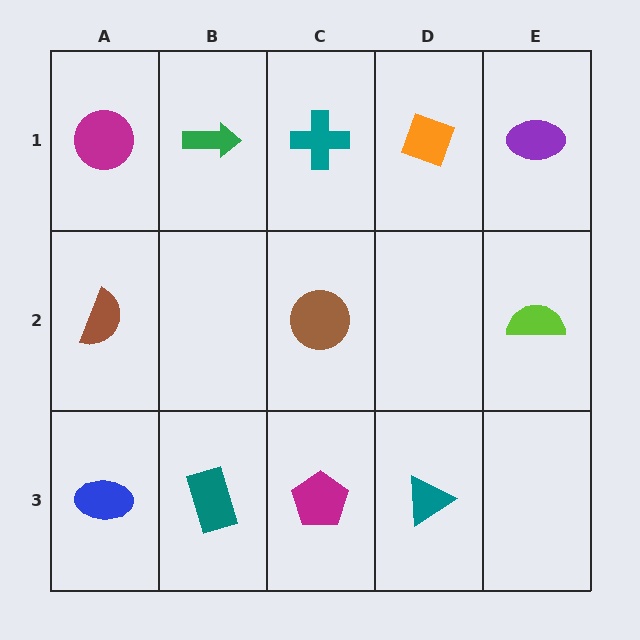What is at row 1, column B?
A green arrow.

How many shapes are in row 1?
5 shapes.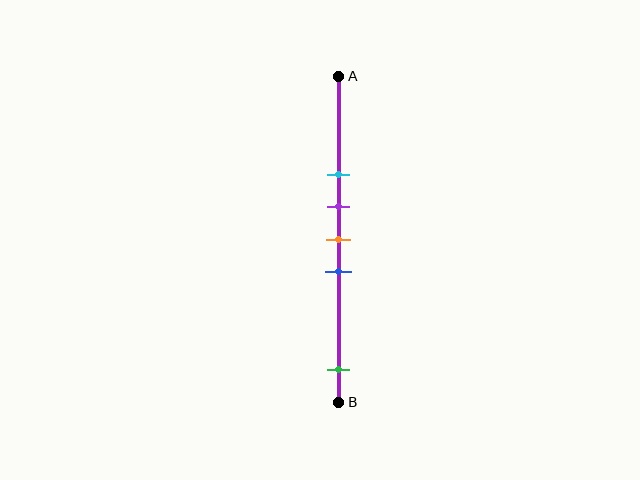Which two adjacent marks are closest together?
The purple and orange marks are the closest adjacent pair.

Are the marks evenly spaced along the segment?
No, the marks are not evenly spaced.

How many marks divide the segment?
There are 5 marks dividing the segment.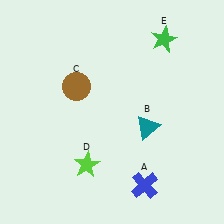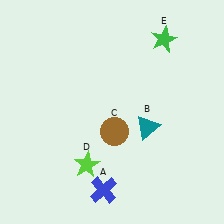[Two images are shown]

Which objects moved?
The objects that moved are: the blue cross (A), the brown circle (C).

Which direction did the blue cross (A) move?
The blue cross (A) moved left.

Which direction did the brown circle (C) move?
The brown circle (C) moved down.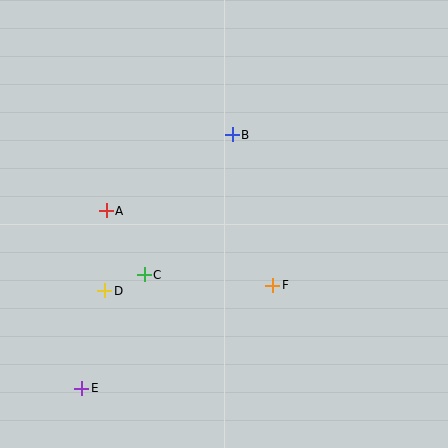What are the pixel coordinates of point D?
Point D is at (105, 291).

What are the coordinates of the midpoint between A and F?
The midpoint between A and F is at (190, 248).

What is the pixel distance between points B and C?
The distance between B and C is 165 pixels.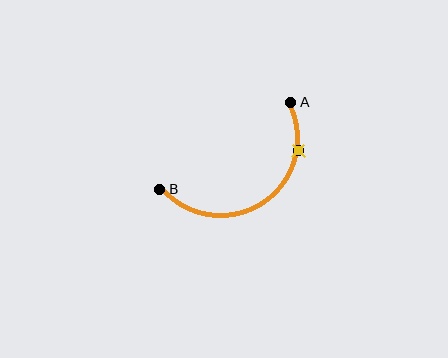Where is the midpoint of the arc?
The arc midpoint is the point on the curve farthest from the straight line joining A and B. It sits below that line.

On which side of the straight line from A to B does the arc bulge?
The arc bulges below the straight line connecting A and B.